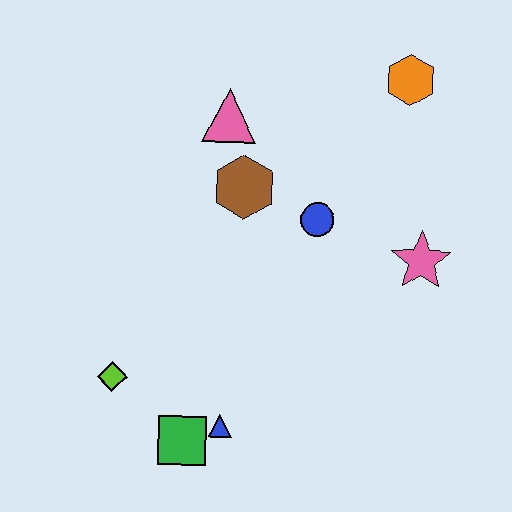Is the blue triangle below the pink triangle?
Yes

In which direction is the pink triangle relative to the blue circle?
The pink triangle is above the blue circle.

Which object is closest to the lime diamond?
The green square is closest to the lime diamond.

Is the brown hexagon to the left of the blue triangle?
No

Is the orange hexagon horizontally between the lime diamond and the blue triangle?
No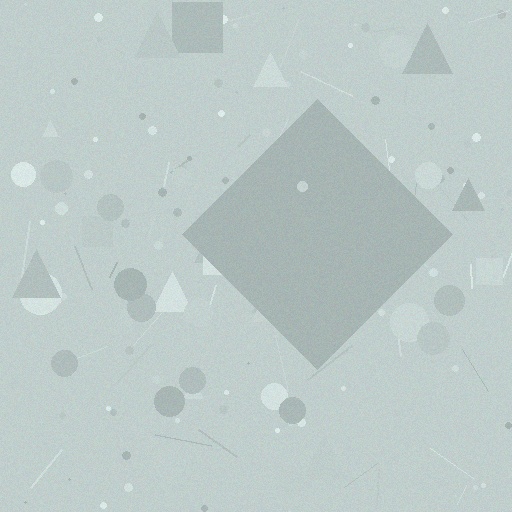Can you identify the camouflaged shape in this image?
The camouflaged shape is a diamond.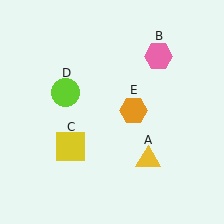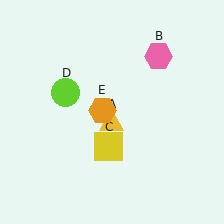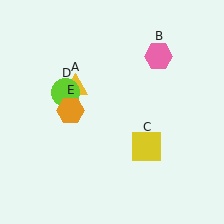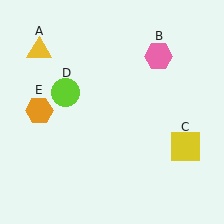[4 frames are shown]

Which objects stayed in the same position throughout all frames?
Pink hexagon (object B) and lime circle (object D) remained stationary.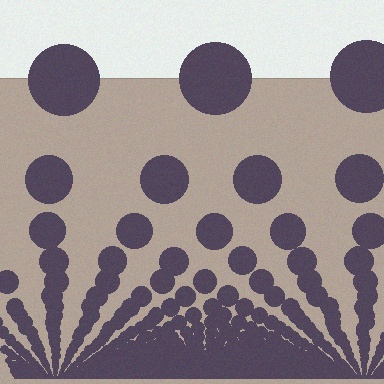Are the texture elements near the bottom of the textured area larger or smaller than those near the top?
Smaller. The gradient is inverted — elements near the bottom are smaller and denser.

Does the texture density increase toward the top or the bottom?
Density increases toward the bottom.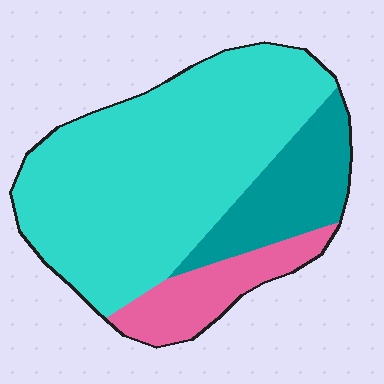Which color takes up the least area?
Pink, at roughly 15%.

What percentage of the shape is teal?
Teal covers 19% of the shape.